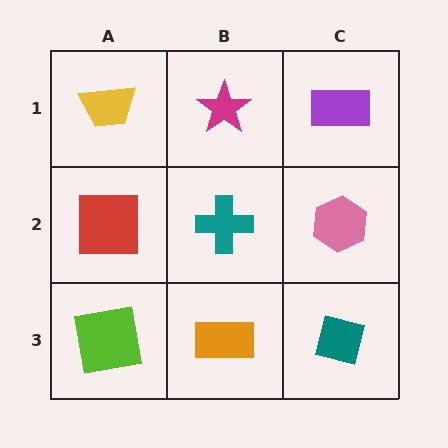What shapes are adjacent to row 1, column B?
A teal cross (row 2, column B), a yellow trapezoid (row 1, column A), a purple rectangle (row 1, column C).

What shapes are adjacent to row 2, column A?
A yellow trapezoid (row 1, column A), a lime square (row 3, column A), a teal cross (row 2, column B).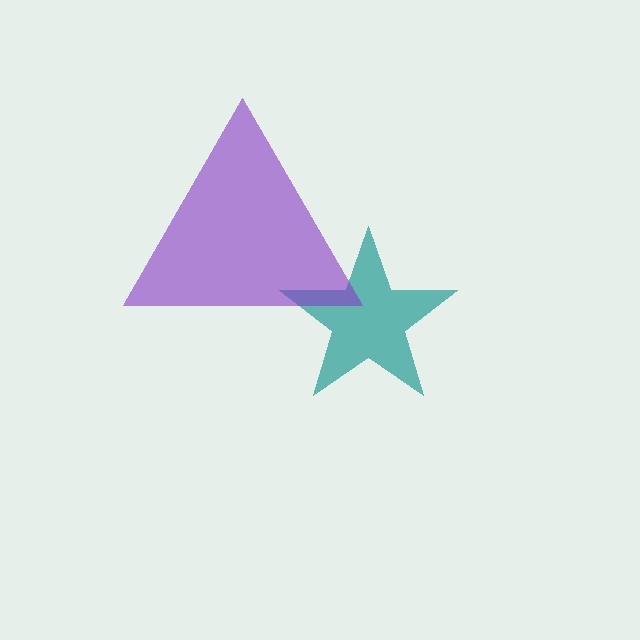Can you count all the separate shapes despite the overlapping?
Yes, there are 2 separate shapes.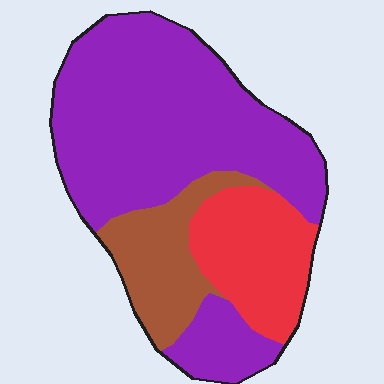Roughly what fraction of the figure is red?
Red covers roughly 20% of the figure.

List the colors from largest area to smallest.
From largest to smallest: purple, red, brown.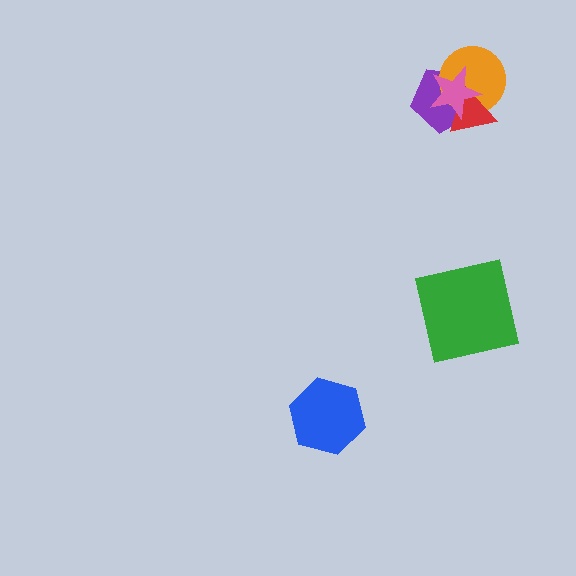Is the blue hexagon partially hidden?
No, no other shape covers it.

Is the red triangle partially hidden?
Yes, it is partially covered by another shape.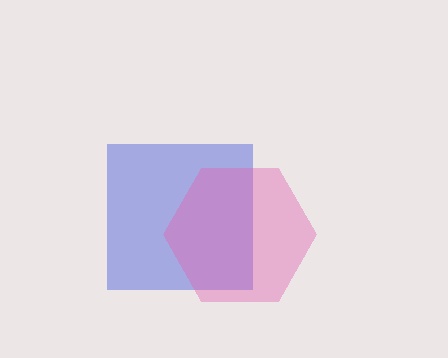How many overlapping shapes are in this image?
There are 2 overlapping shapes in the image.